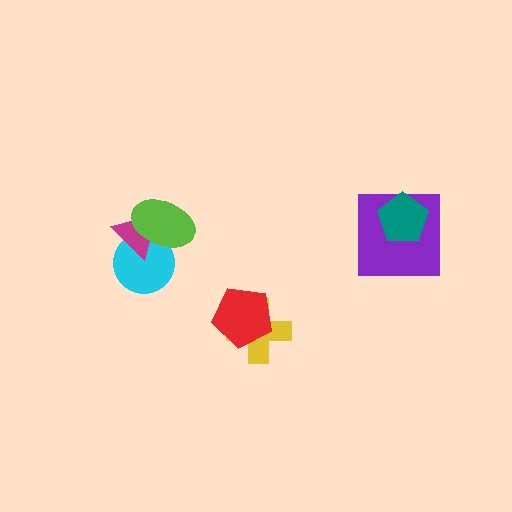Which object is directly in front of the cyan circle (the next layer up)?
The magenta triangle is directly in front of the cyan circle.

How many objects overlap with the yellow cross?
1 object overlaps with the yellow cross.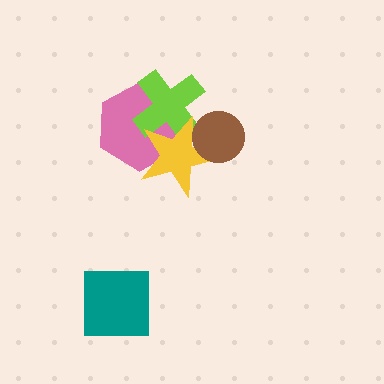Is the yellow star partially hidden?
Yes, it is partially covered by another shape.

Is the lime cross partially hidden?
Yes, it is partially covered by another shape.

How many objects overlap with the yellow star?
3 objects overlap with the yellow star.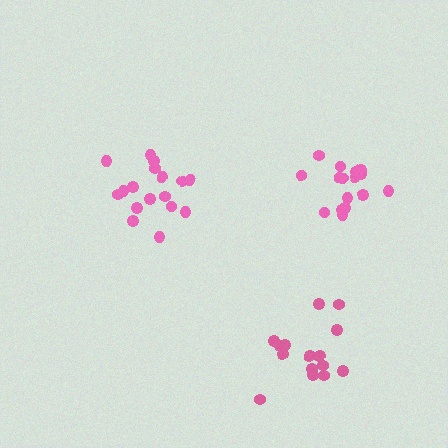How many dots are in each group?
Group 1: 17 dots, Group 2: 16 dots, Group 3: 15 dots (48 total).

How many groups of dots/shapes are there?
There are 3 groups.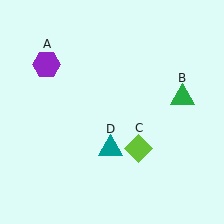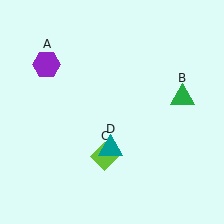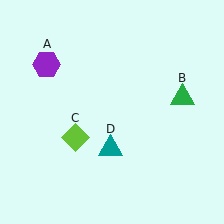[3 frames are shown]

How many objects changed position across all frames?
1 object changed position: lime diamond (object C).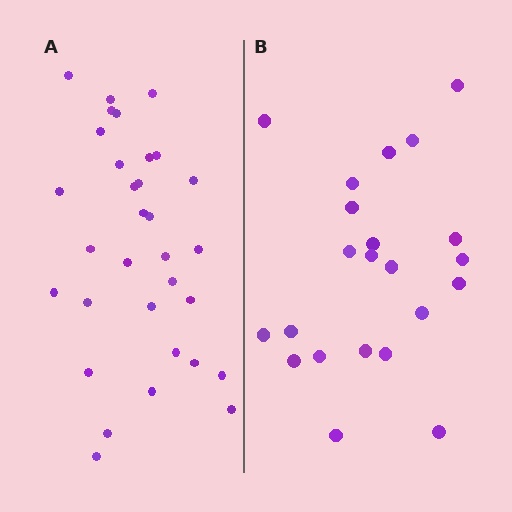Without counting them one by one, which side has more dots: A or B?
Region A (the left region) has more dots.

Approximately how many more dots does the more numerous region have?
Region A has roughly 10 or so more dots than region B.